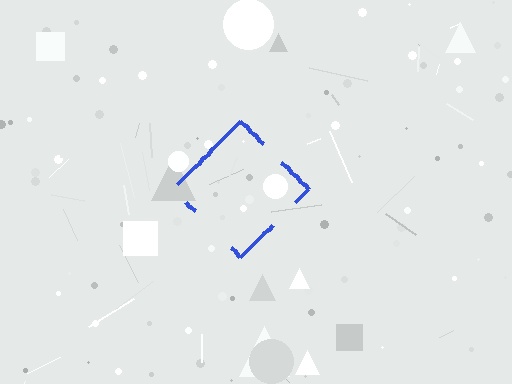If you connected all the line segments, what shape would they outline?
They would outline a diamond.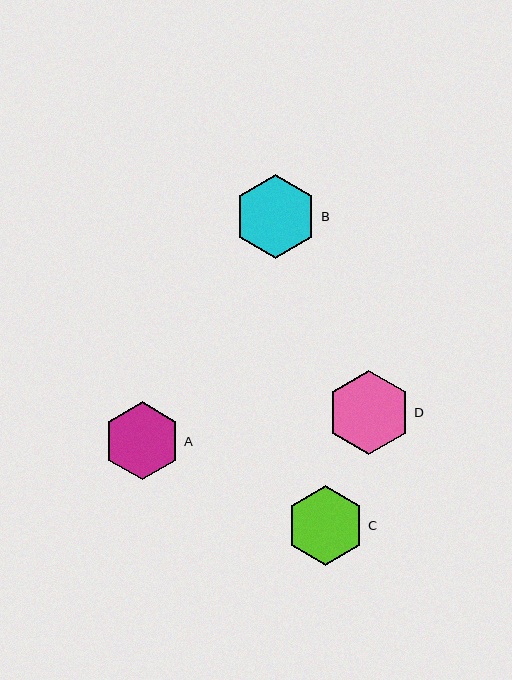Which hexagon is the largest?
Hexagon D is the largest with a size of approximately 84 pixels.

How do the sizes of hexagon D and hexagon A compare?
Hexagon D and hexagon A are approximately the same size.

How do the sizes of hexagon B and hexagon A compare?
Hexagon B and hexagon A are approximately the same size.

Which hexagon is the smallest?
Hexagon A is the smallest with a size of approximately 78 pixels.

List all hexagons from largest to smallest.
From largest to smallest: D, B, C, A.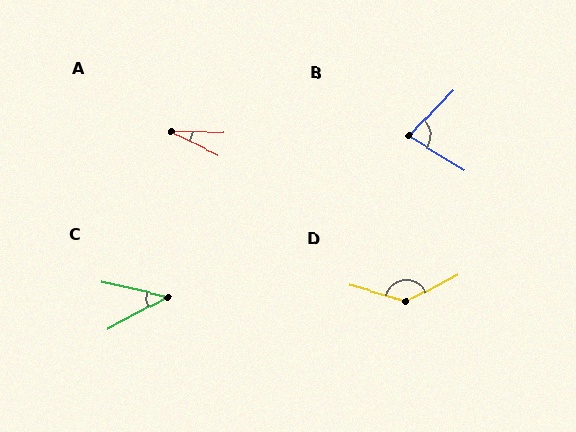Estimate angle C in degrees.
Approximately 41 degrees.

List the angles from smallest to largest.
A (25°), C (41°), B (77°), D (137°).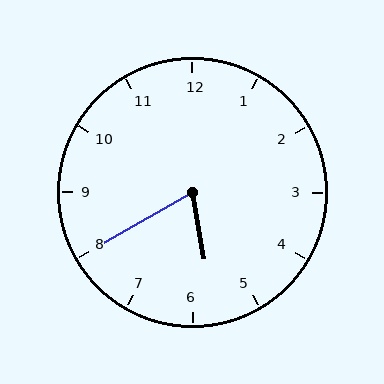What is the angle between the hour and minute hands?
Approximately 70 degrees.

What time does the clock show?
5:40.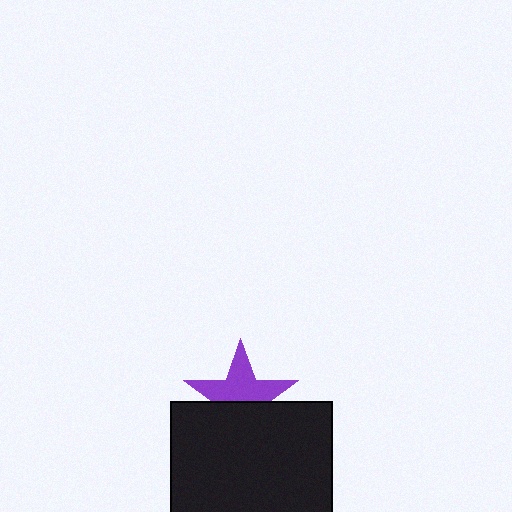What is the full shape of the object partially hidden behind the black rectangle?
The partially hidden object is a purple star.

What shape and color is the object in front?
The object in front is a black rectangle.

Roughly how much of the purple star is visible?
About half of it is visible (roughly 59%).